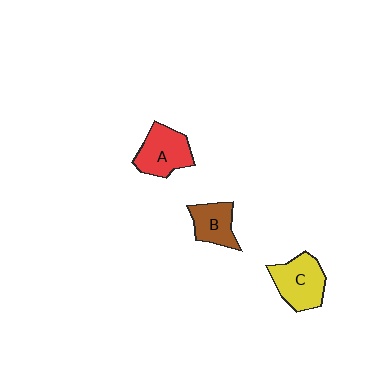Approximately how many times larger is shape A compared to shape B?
Approximately 1.3 times.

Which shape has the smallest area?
Shape B (brown).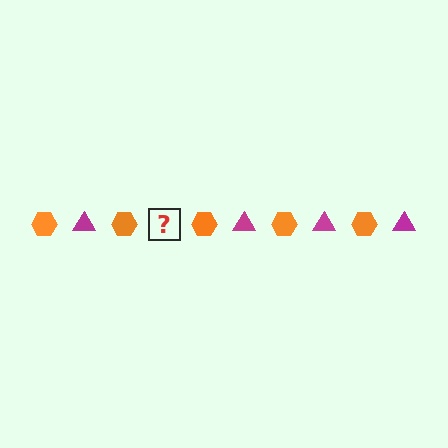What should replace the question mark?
The question mark should be replaced with a magenta triangle.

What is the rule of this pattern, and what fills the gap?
The rule is that the pattern alternates between orange hexagon and magenta triangle. The gap should be filled with a magenta triangle.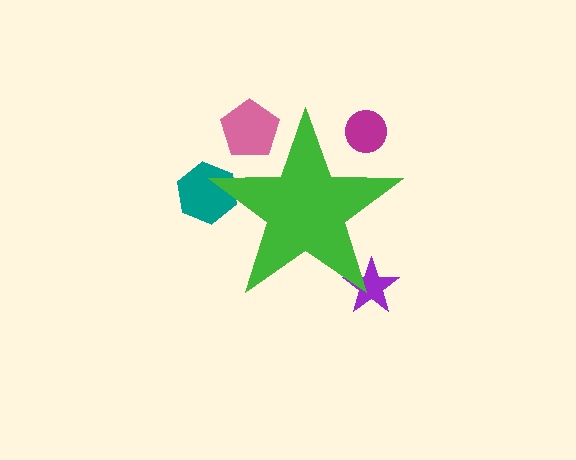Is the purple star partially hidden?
Yes, the purple star is partially hidden behind the green star.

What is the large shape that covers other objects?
A green star.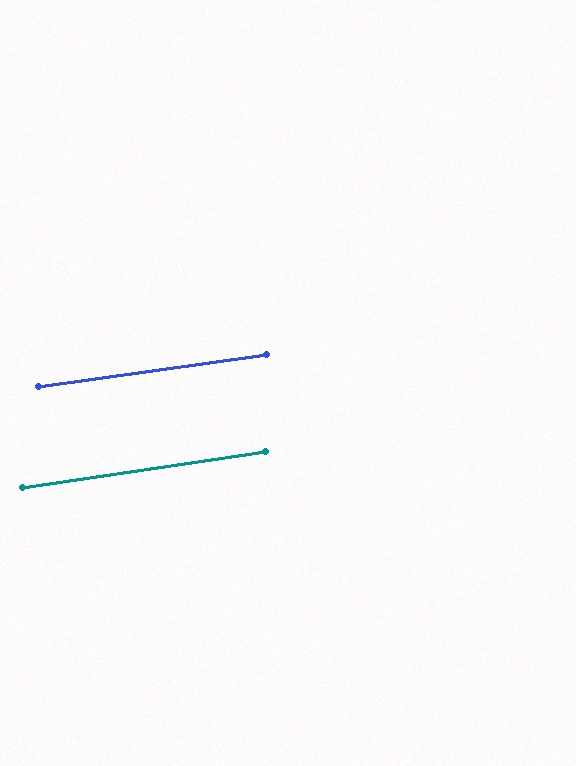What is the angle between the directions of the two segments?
Approximately 0 degrees.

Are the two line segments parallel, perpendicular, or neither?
Parallel — their directions differ by only 0.5°.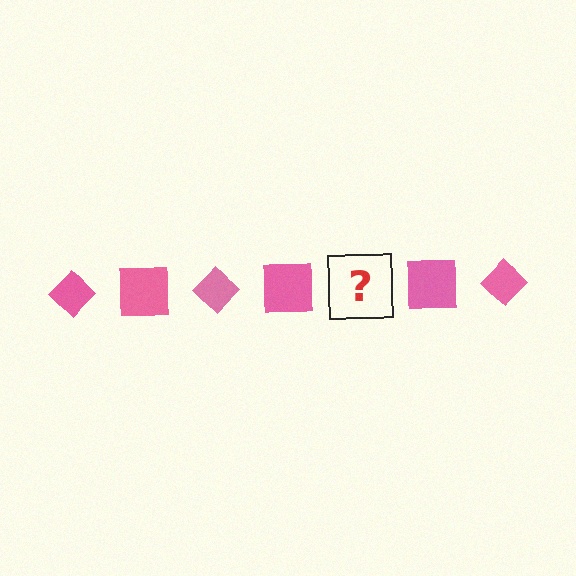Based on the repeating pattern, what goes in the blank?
The blank should be a pink diamond.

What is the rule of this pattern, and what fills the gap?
The rule is that the pattern cycles through diamond, square shapes in pink. The gap should be filled with a pink diamond.